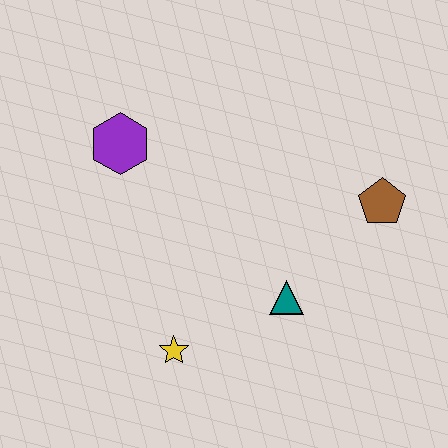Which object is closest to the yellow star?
The teal triangle is closest to the yellow star.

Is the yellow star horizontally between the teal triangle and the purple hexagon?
Yes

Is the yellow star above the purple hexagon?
No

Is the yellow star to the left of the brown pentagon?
Yes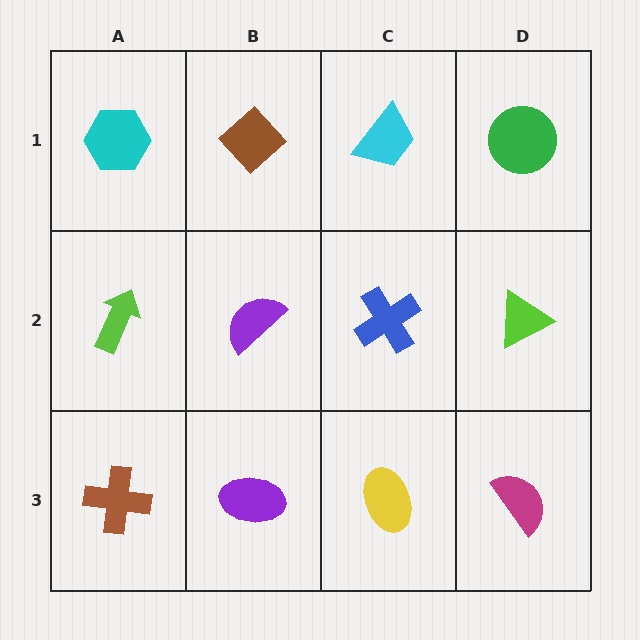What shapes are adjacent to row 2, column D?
A green circle (row 1, column D), a magenta semicircle (row 3, column D), a blue cross (row 2, column C).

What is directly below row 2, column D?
A magenta semicircle.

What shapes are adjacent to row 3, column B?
A purple semicircle (row 2, column B), a brown cross (row 3, column A), a yellow ellipse (row 3, column C).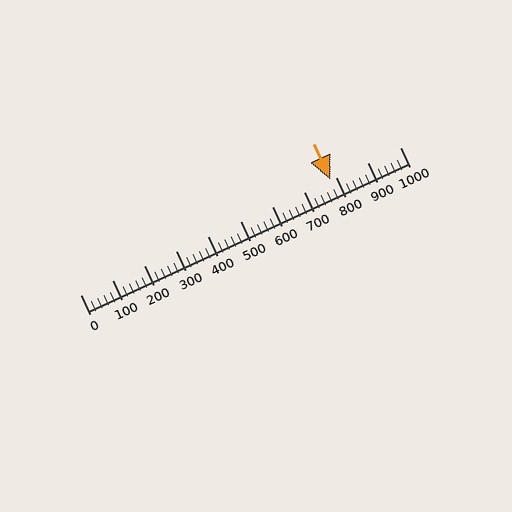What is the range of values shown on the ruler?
The ruler shows values from 0 to 1000.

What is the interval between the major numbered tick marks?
The major tick marks are spaced 100 units apart.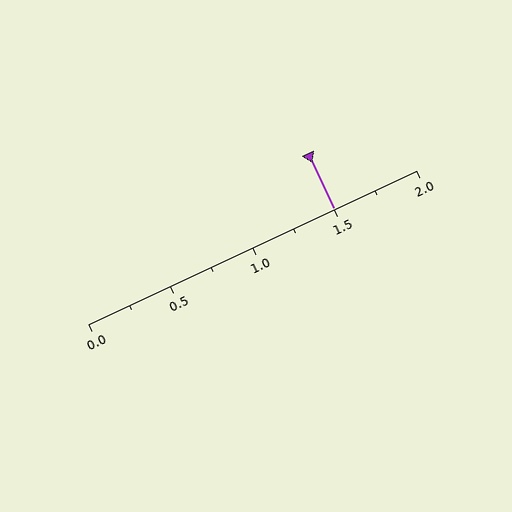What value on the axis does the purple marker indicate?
The marker indicates approximately 1.5.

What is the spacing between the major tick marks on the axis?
The major ticks are spaced 0.5 apart.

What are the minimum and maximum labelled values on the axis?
The axis runs from 0.0 to 2.0.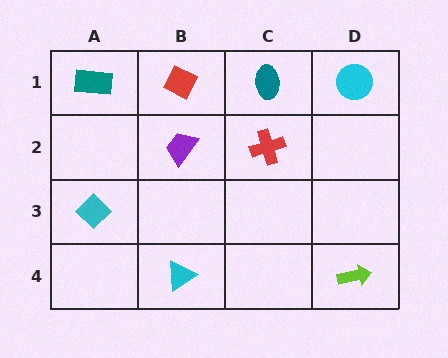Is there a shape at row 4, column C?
No, that cell is empty.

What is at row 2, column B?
A purple trapezoid.